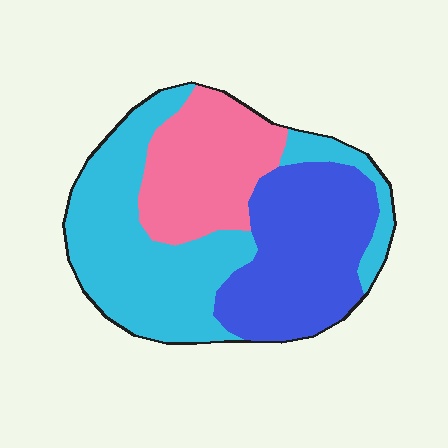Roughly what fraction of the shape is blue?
Blue covers about 30% of the shape.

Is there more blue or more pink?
Blue.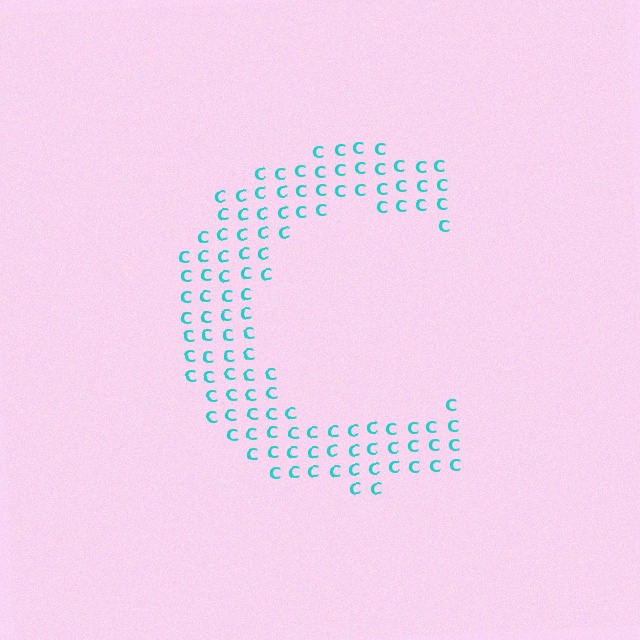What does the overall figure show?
The overall figure shows the letter C.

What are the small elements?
The small elements are letter C's.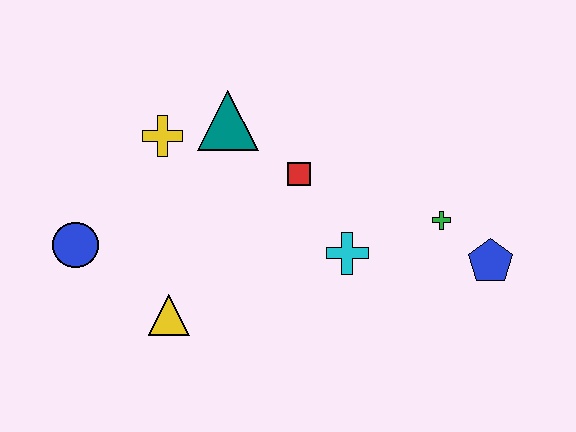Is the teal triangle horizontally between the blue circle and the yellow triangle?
No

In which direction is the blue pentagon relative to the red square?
The blue pentagon is to the right of the red square.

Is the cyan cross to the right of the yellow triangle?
Yes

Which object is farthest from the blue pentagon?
The blue circle is farthest from the blue pentagon.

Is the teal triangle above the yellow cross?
Yes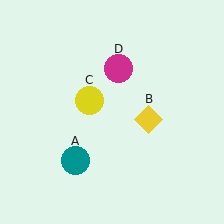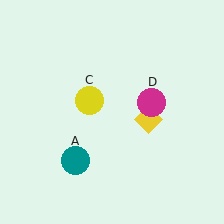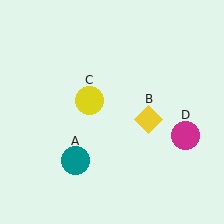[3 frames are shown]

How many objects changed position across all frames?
1 object changed position: magenta circle (object D).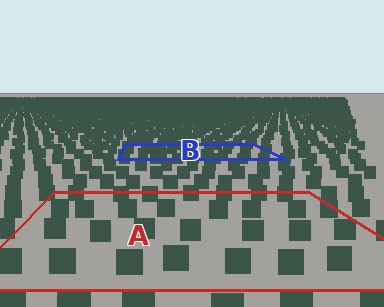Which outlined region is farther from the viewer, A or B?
Region B is farther from the viewer — the texture elements inside it appear smaller and more densely packed.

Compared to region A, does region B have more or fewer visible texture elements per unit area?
Region B has more texture elements per unit area — they are packed more densely because it is farther away.